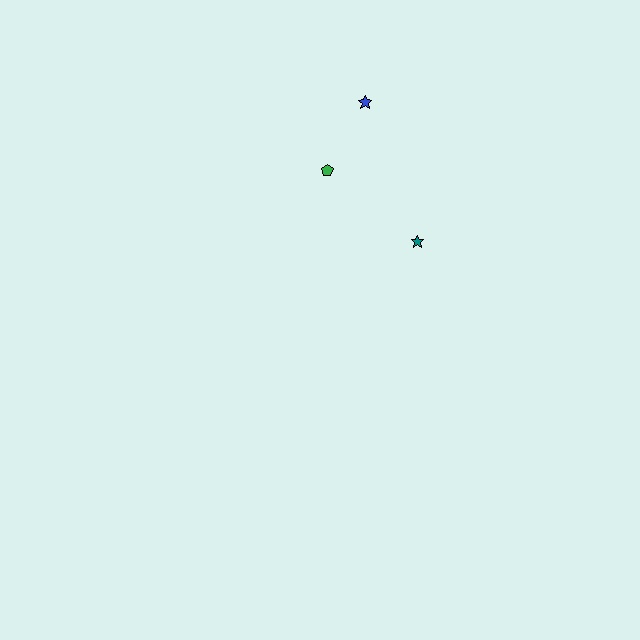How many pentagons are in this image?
There is 1 pentagon.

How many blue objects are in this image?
There is 1 blue object.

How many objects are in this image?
There are 3 objects.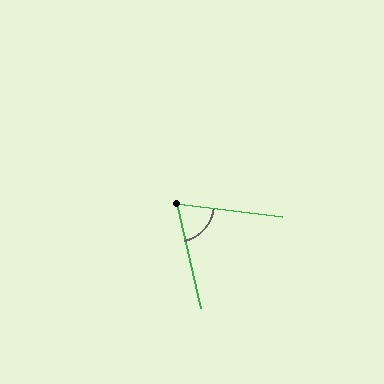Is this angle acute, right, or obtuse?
It is acute.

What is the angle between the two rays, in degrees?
Approximately 70 degrees.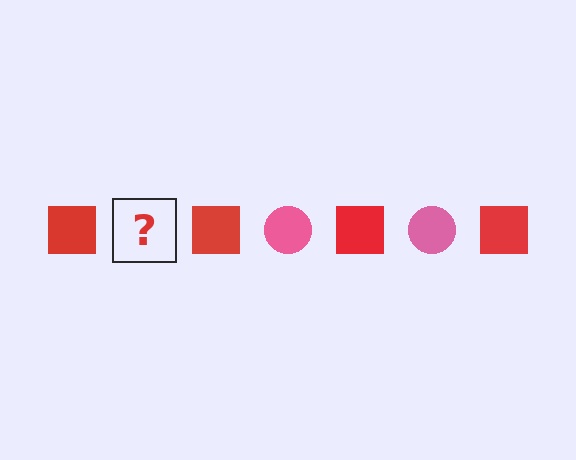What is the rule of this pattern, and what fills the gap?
The rule is that the pattern alternates between red square and pink circle. The gap should be filled with a pink circle.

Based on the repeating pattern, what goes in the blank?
The blank should be a pink circle.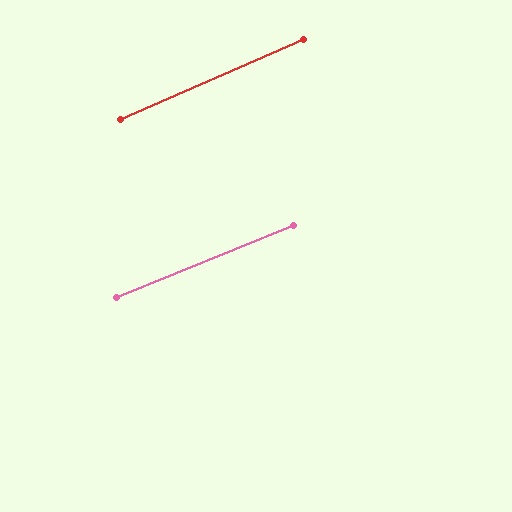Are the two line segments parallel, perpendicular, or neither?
Parallel — their directions differ by only 1.5°.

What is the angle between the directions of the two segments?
Approximately 2 degrees.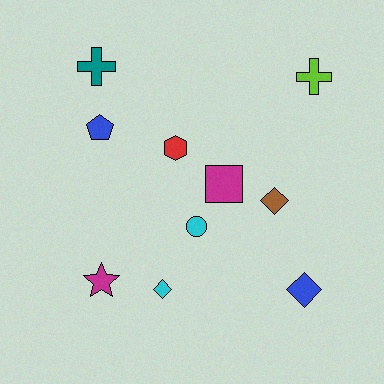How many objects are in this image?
There are 10 objects.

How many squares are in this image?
There is 1 square.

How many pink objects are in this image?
There are no pink objects.